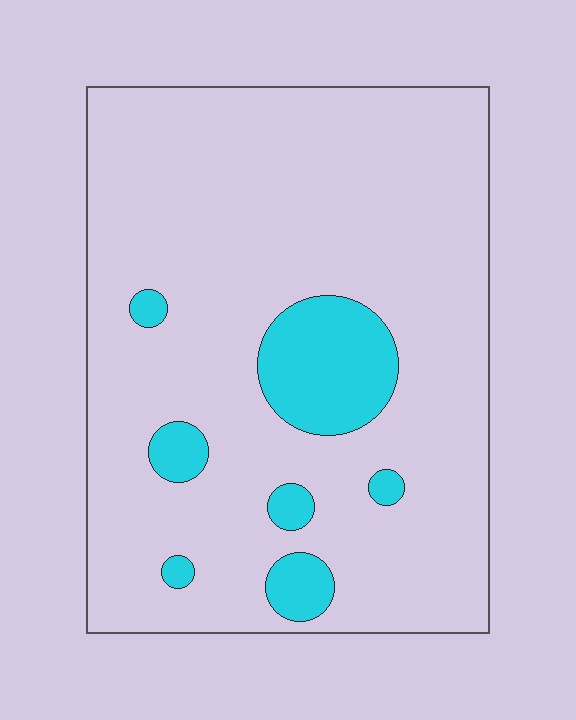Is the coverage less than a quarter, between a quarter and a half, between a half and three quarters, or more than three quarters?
Less than a quarter.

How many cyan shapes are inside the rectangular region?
7.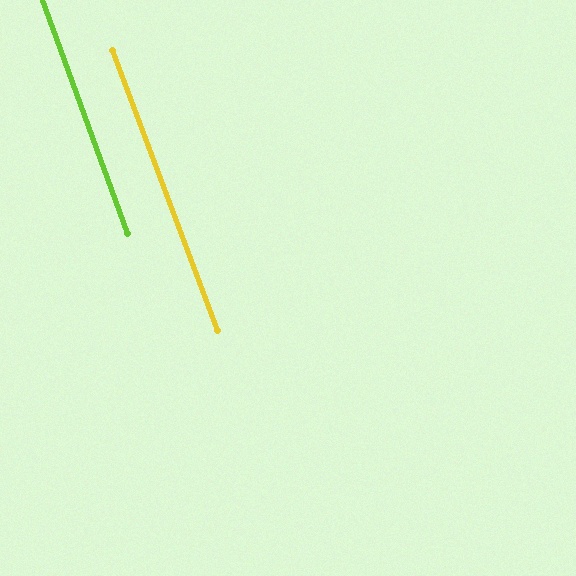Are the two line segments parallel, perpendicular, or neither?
Parallel — their directions differ by only 0.6°.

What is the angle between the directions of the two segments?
Approximately 1 degree.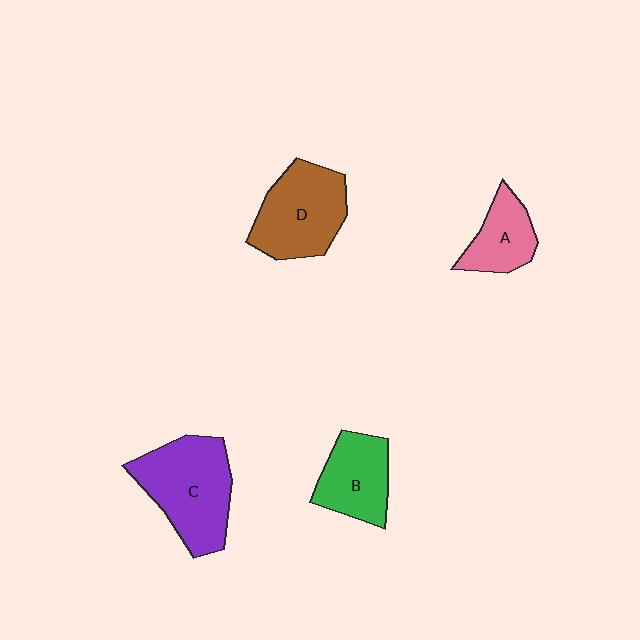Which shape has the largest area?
Shape C (purple).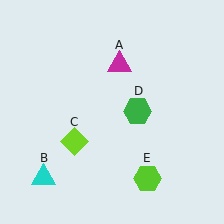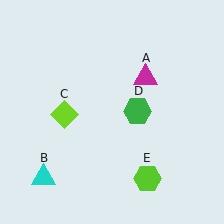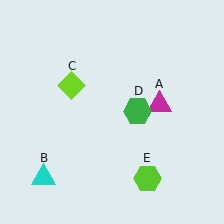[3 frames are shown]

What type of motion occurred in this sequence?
The magenta triangle (object A), lime diamond (object C) rotated clockwise around the center of the scene.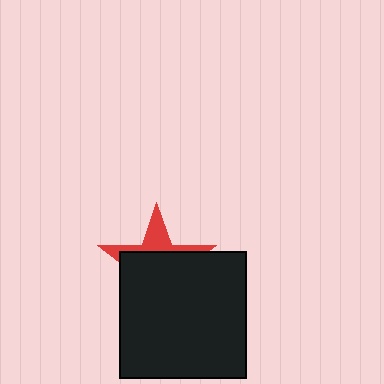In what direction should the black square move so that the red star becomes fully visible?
The black square should move down. That is the shortest direction to clear the overlap and leave the red star fully visible.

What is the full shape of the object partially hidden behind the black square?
The partially hidden object is a red star.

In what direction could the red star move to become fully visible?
The red star could move up. That would shift it out from behind the black square entirely.